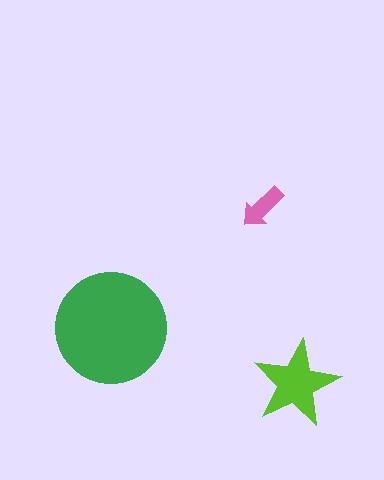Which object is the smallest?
The pink arrow.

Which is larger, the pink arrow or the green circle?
The green circle.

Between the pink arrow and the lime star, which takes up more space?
The lime star.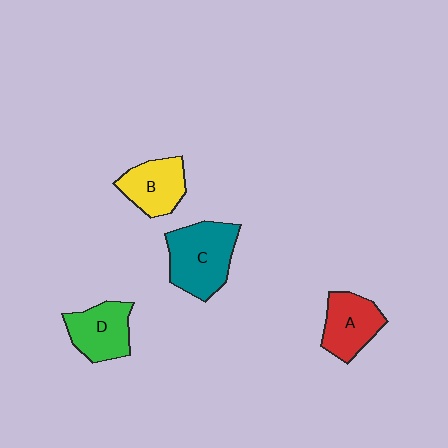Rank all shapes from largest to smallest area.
From largest to smallest: C (teal), D (green), A (red), B (yellow).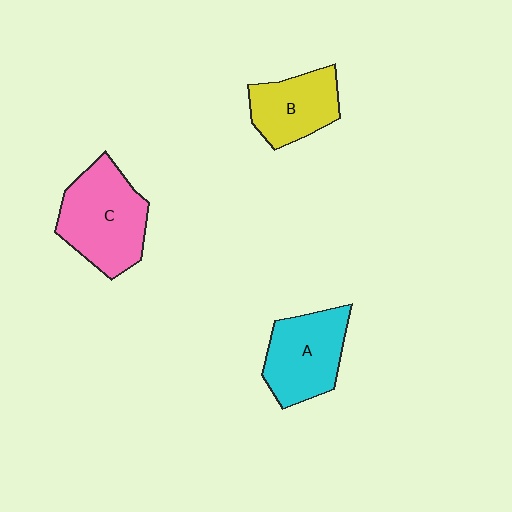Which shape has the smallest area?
Shape B (yellow).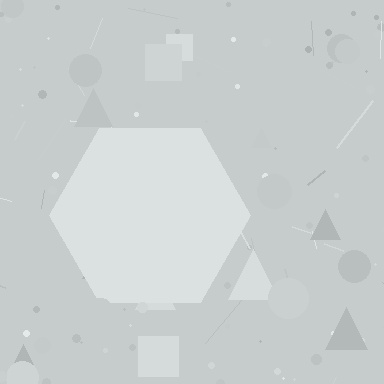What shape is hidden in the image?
A hexagon is hidden in the image.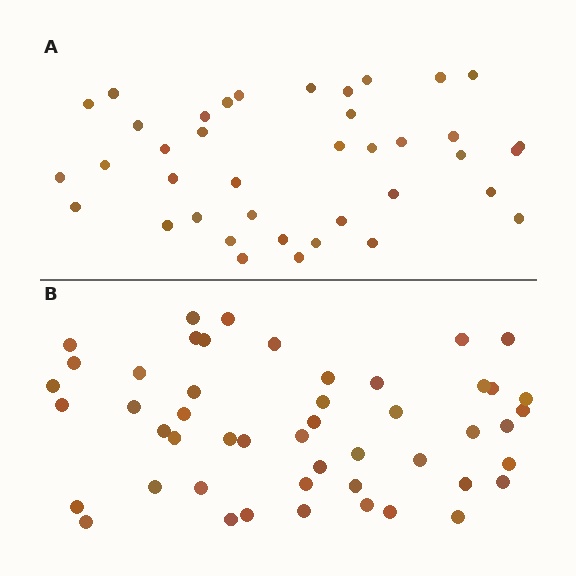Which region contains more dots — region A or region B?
Region B (the bottom region) has more dots.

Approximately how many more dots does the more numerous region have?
Region B has roughly 10 or so more dots than region A.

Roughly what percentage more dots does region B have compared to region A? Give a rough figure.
About 25% more.